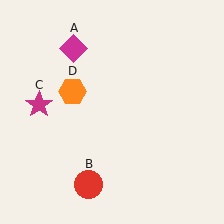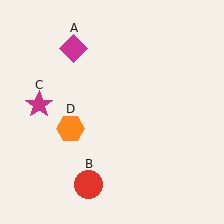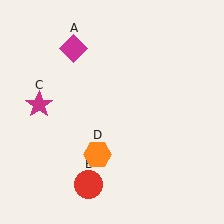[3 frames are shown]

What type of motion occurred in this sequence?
The orange hexagon (object D) rotated counterclockwise around the center of the scene.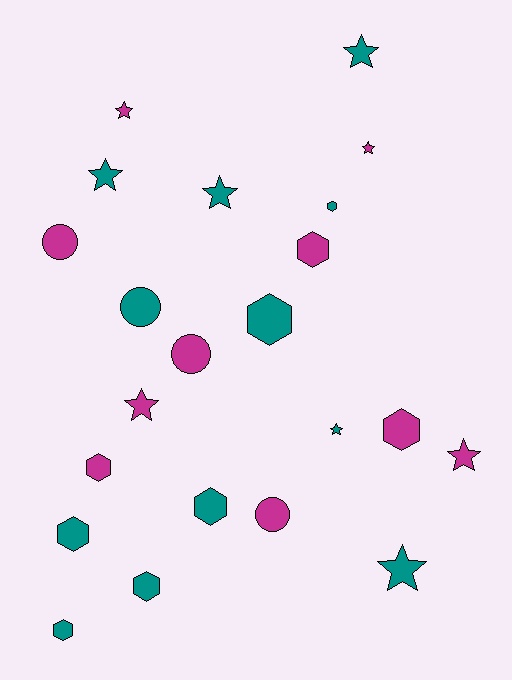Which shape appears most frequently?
Star, with 9 objects.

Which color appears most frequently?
Teal, with 12 objects.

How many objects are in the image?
There are 22 objects.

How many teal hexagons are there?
There are 6 teal hexagons.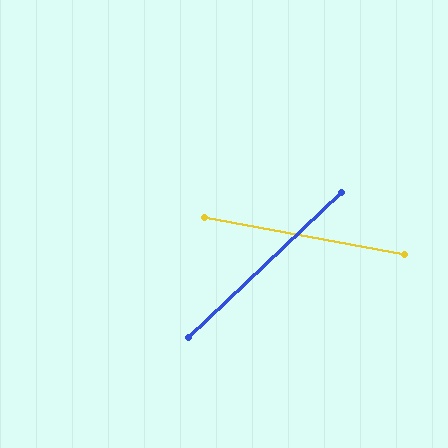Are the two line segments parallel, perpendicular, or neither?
Neither parallel nor perpendicular — they differ by about 54°.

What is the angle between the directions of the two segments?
Approximately 54 degrees.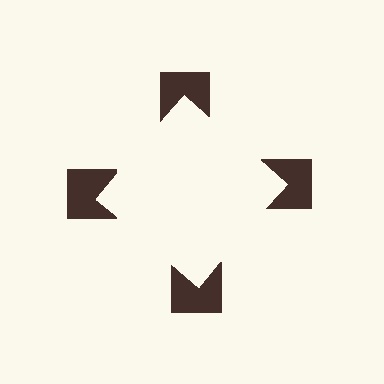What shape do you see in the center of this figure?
An illusory square — its edges are inferred from the aligned wedge cuts in the notched squares, not physically drawn.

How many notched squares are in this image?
There are 4 — one at each vertex of the illusory square.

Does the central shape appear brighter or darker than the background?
It typically appears slightly brighter than the background, even though no actual brightness change is drawn.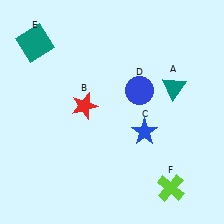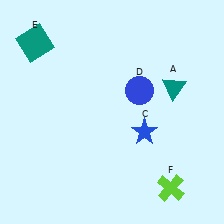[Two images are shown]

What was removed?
The red star (B) was removed in Image 2.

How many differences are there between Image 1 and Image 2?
There is 1 difference between the two images.